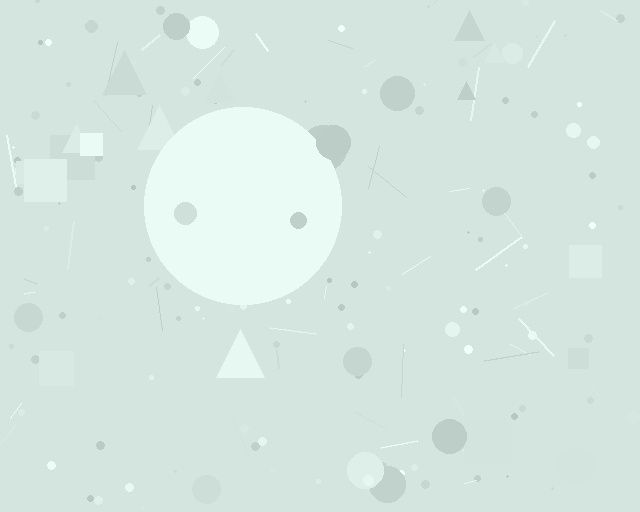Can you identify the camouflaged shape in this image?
The camouflaged shape is a circle.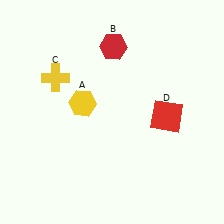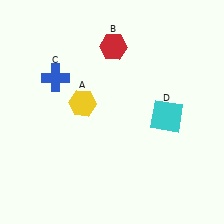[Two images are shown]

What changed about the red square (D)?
In Image 1, D is red. In Image 2, it changed to cyan.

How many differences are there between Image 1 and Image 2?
There are 2 differences between the two images.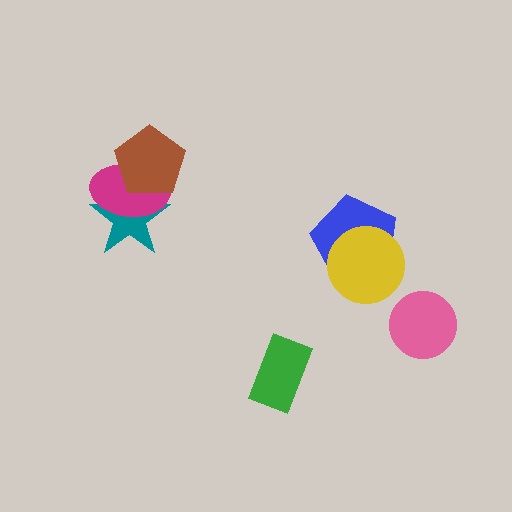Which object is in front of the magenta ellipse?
The brown pentagon is in front of the magenta ellipse.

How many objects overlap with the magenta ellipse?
2 objects overlap with the magenta ellipse.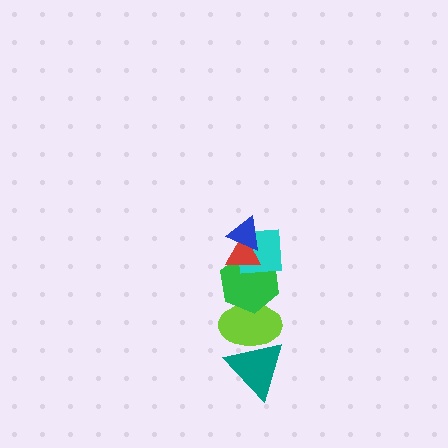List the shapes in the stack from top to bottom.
From top to bottom: the blue triangle, the red triangle, the cyan square, the green hexagon, the lime ellipse, the teal triangle.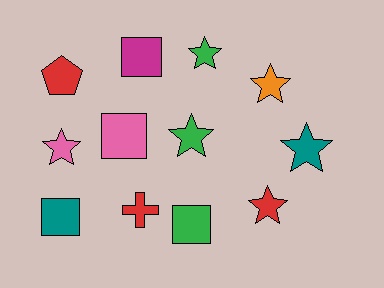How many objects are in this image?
There are 12 objects.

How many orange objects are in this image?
There is 1 orange object.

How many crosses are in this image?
There is 1 cross.